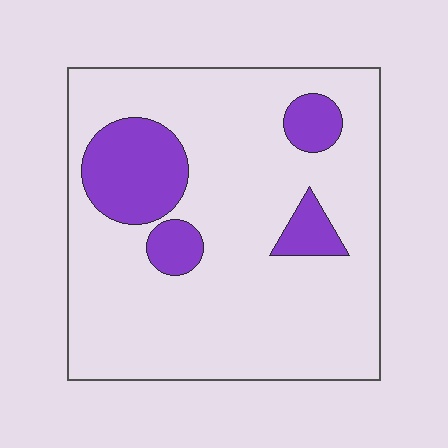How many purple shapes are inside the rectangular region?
4.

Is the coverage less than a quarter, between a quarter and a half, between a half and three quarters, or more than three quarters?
Less than a quarter.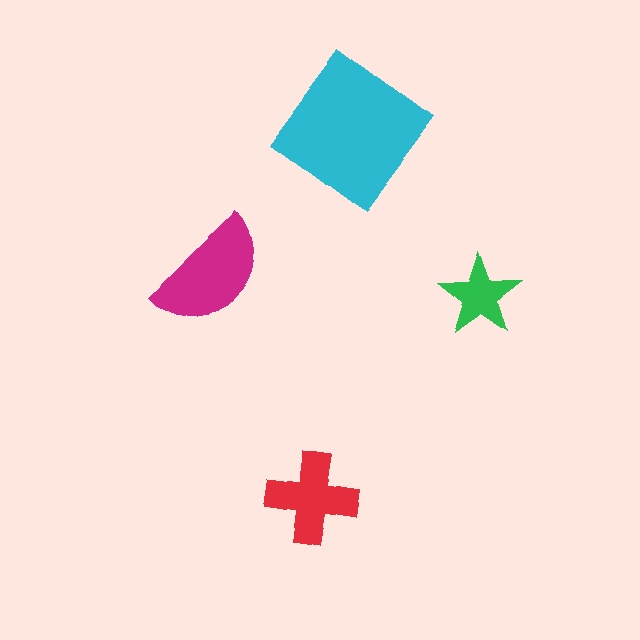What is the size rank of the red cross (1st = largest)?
3rd.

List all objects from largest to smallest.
The cyan diamond, the magenta semicircle, the red cross, the green star.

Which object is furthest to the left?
The magenta semicircle is leftmost.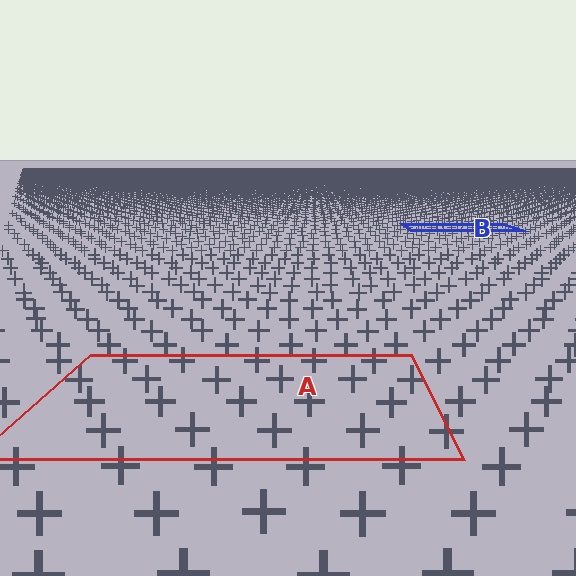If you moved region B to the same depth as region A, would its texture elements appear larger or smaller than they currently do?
They would appear larger. At a closer depth, the same texture elements are projected at a bigger on-screen size.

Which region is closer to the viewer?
Region A is closer. The texture elements there are larger and more spread out.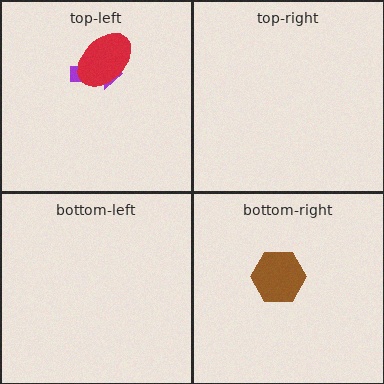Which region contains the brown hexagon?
The bottom-right region.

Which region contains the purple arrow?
The top-left region.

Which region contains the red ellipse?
The top-left region.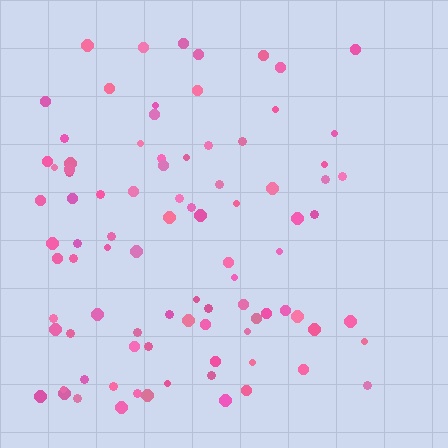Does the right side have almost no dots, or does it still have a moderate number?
Still a moderate number, just noticeably fewer than the left.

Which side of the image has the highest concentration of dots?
The left.